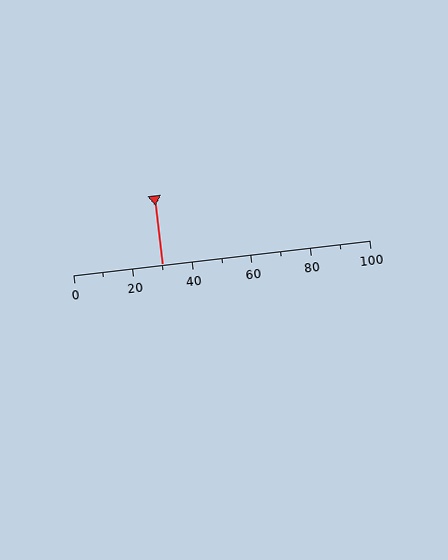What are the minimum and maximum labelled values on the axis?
The axis runs from 0 to 100.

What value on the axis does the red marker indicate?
The marker indicates approximately 30.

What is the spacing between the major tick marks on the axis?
The major ticks are spaced 20 apart.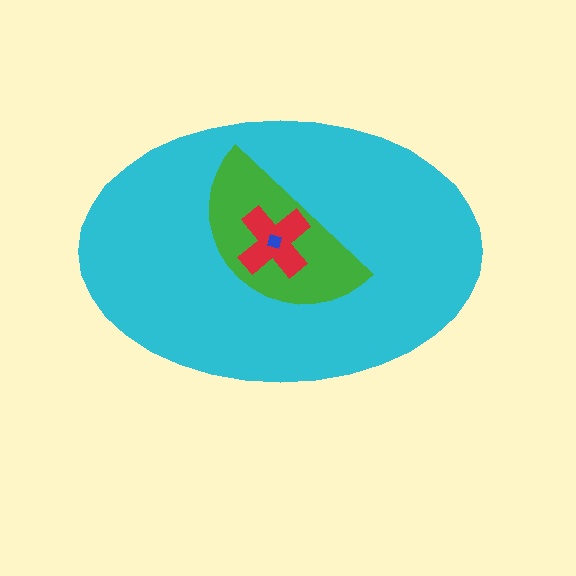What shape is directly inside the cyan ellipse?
The green semicircle.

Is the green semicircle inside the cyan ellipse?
Yes.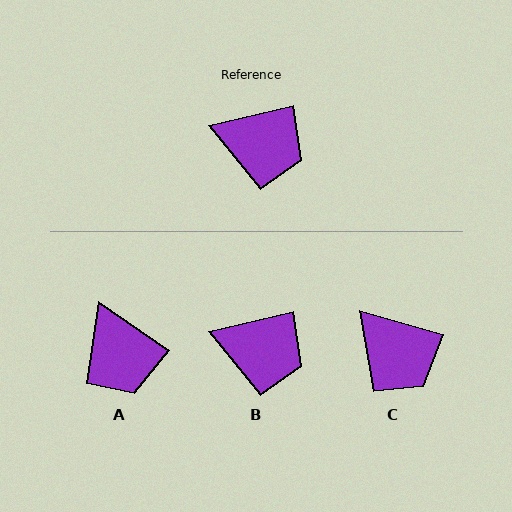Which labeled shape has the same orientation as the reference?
B.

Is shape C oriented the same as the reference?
No, it is off by about 29 degrees.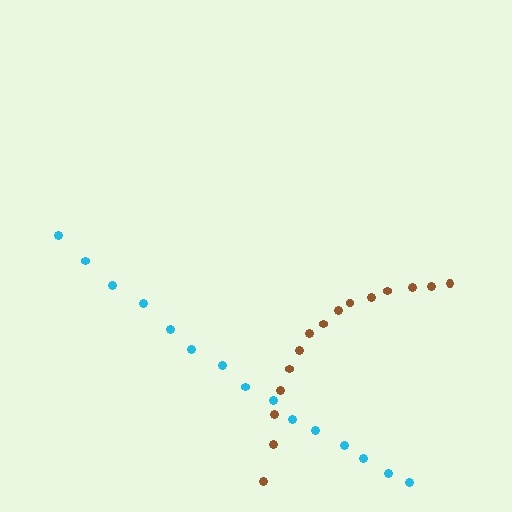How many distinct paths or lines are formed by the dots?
There are 2 distinct paths.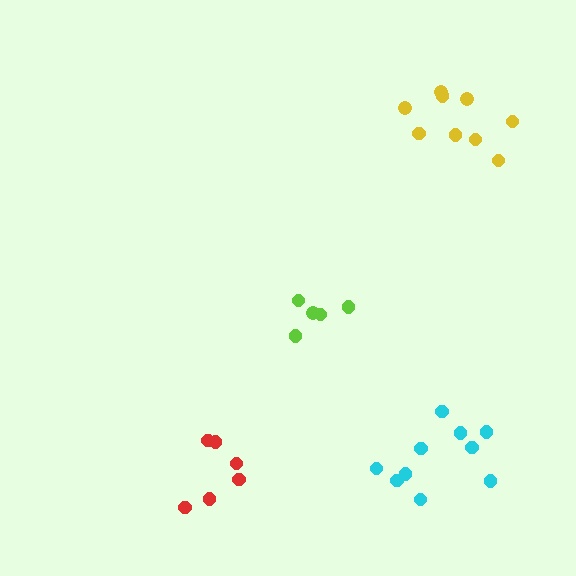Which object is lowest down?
The cyan cluster is bottommost.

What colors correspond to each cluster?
The clusters are colored: red, lime, yellow, cyan.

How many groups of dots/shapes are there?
There are 4 groups.